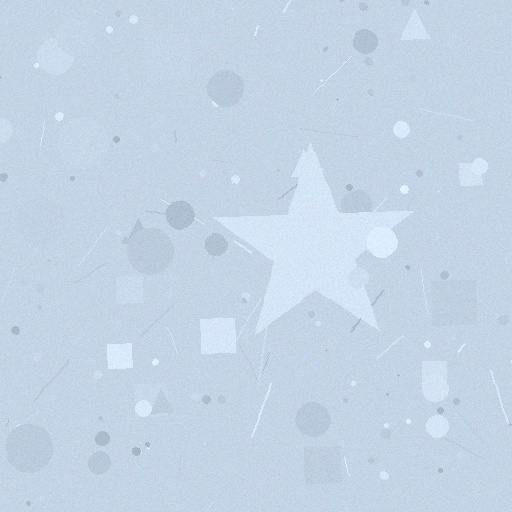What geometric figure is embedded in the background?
A star is embedded in the background.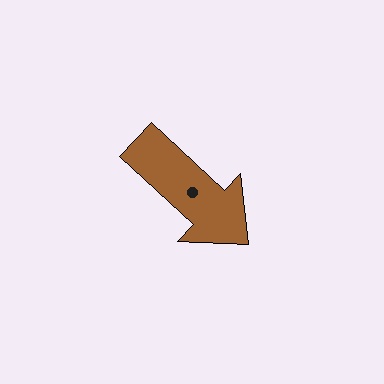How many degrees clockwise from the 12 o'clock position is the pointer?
Approximately 133 degrees.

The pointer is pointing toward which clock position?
Roughly 4 o'clock.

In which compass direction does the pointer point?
Southeast.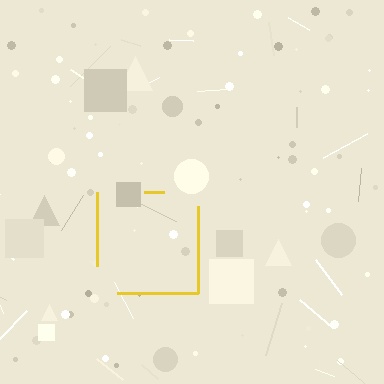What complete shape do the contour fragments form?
The contour fragments form a square.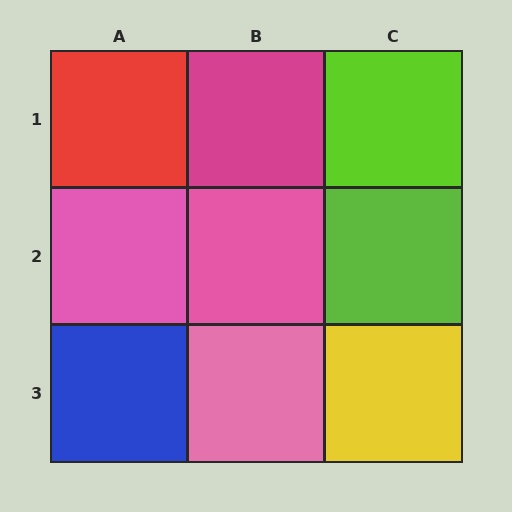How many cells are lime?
2 cells are lime.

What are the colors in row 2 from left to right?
Pink, pink, lime.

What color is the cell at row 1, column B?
Magenta.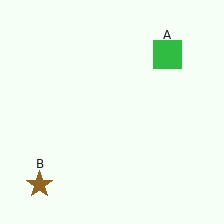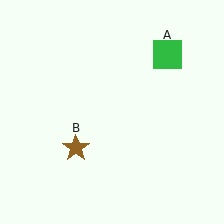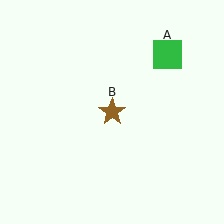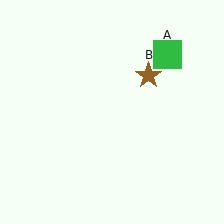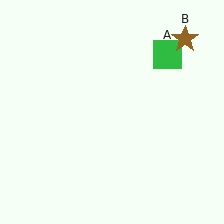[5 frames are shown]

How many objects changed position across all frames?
1 object changed position: brown star (object B).